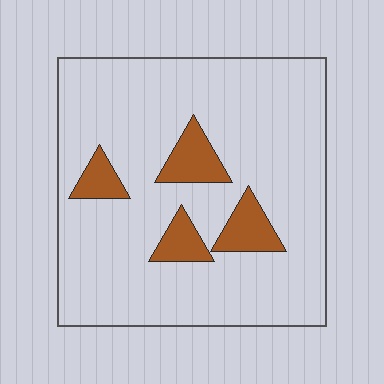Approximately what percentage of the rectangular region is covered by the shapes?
Approximately 10%.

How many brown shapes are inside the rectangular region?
4.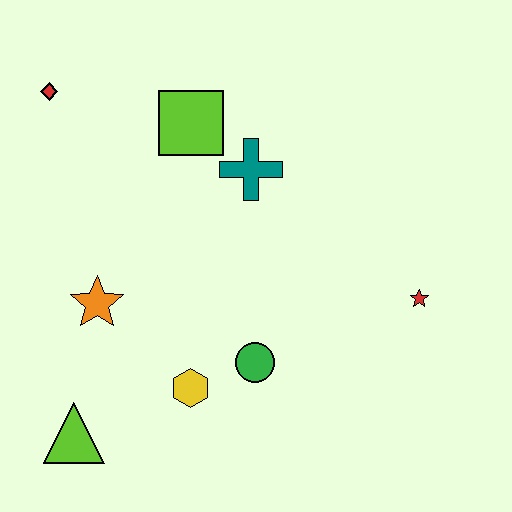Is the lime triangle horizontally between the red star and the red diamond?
Yes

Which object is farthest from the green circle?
The red diamond is farthest from the green circle.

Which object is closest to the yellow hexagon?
The green circle is closest to the yellow hexagon.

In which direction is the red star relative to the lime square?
The red star is to the right of the lime square.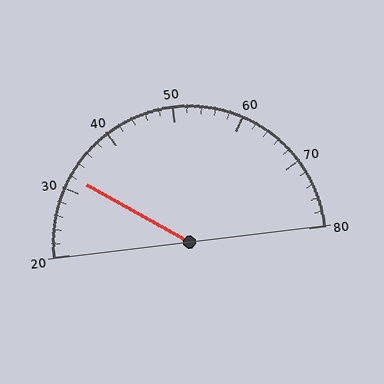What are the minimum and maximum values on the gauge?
The gauge ranges from 20 to 80.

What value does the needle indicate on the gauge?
The needle indicates approximately 32.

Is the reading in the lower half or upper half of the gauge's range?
The reading is in the lower half of the range (20 to 80).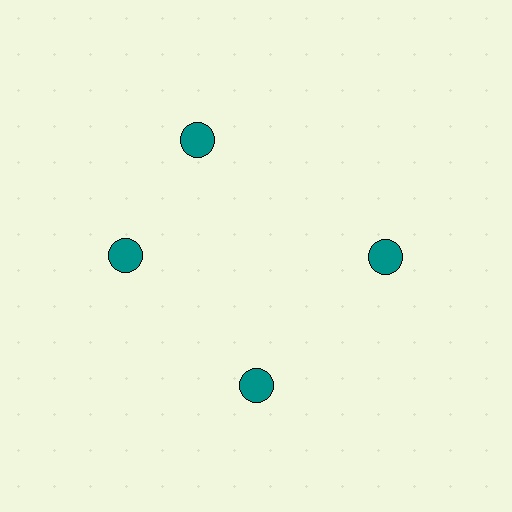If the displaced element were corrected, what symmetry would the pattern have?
It would have 4-fold rotational symmetry — the pattern would map onto itself every 90 degrees.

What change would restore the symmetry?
The symmetry would be restored by rotating it back into even spacing with its neighbors so that all 4 circles sit at equal angles and equal distance from the center.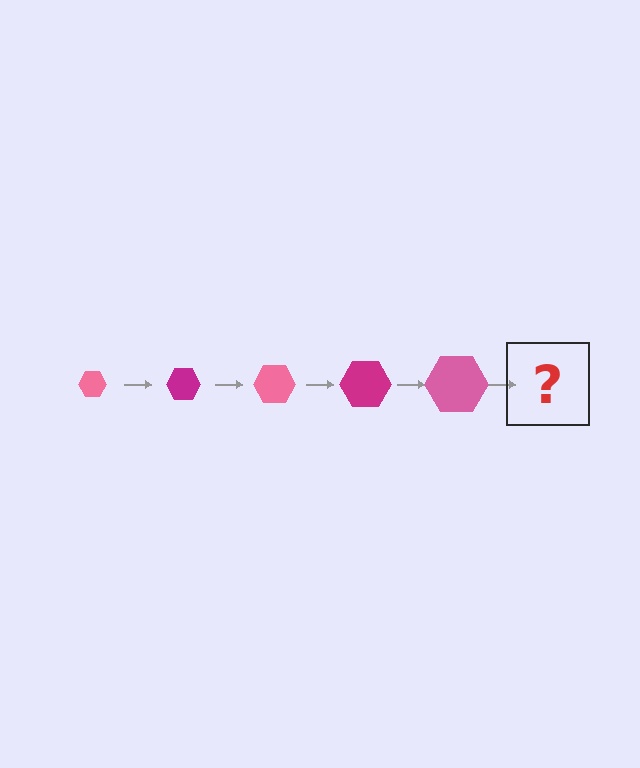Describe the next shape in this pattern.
It should be a magenta hexagon, larger than the previous one.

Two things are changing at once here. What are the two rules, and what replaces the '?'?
The two rules are that the hexagon grows larger each step and the color cycles through pink and magenta. The '?' should be a magenta hexagon, larger than the previous one.